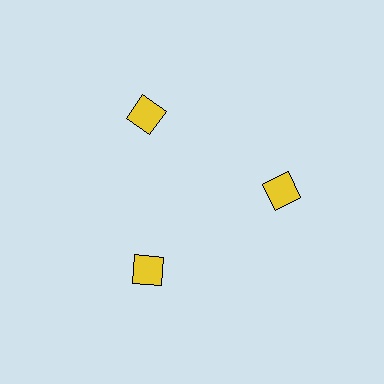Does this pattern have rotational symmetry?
Yes, this pattern has 3-fold rotational symmetry. It looks the same after rotating 120 degrees around the center.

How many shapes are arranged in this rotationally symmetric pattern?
There are 3 shapes, arranged in 3 groups of 1.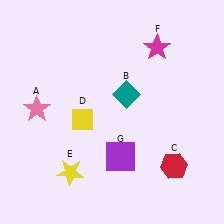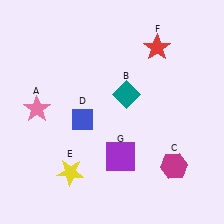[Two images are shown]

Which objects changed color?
C changed from red to magenta. D changed from yellow to blue. F changed from magenta to red.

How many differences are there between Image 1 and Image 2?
There are 3 differences between the two images.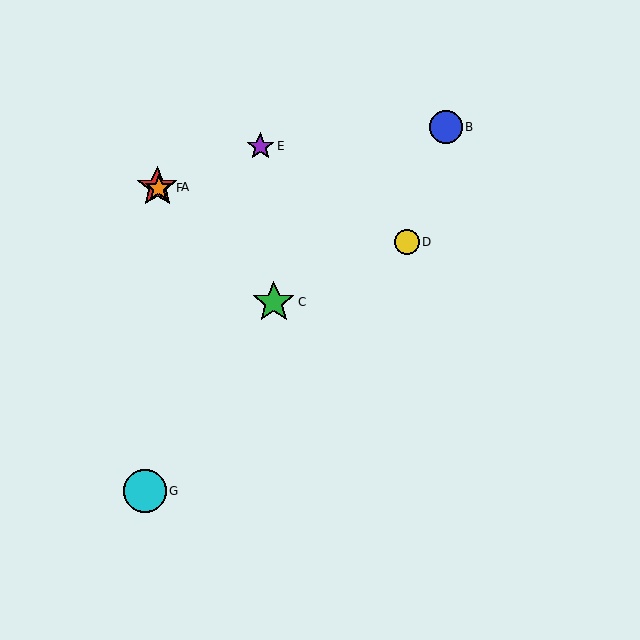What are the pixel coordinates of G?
Object G is at (145, 491).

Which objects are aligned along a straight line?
Objects A, C, F are aligned along a straight line.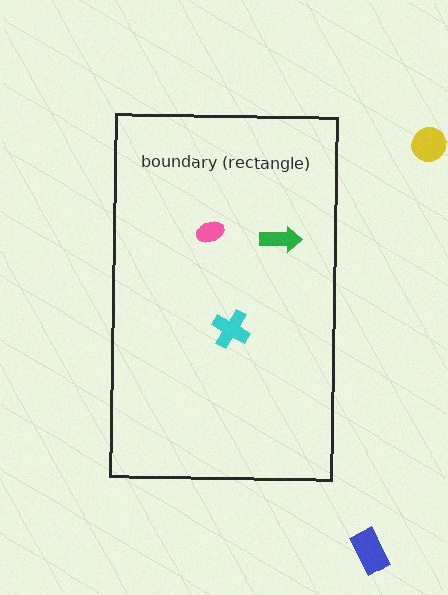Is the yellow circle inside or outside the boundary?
Outside.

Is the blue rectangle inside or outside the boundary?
Outside.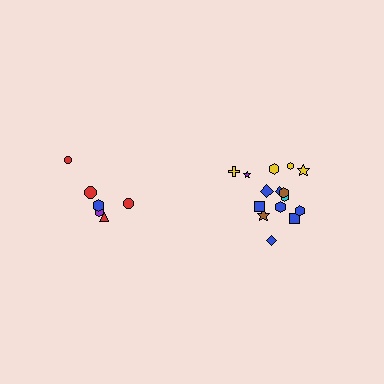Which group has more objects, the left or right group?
The right group.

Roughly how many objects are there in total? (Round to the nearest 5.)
Roughly 20 objects in total.